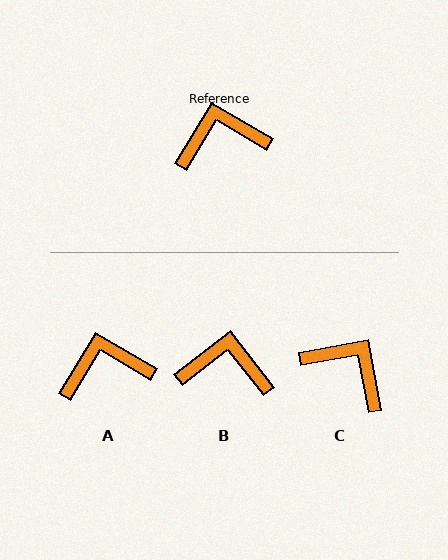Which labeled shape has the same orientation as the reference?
A.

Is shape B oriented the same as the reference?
No, it is off by about 21 degrees.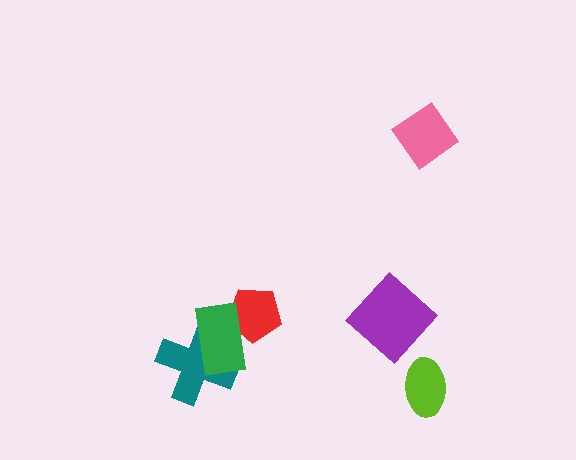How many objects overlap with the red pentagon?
1 object overlaps with the red pentagon.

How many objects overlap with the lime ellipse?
0 objects overlap with the lime ellipse.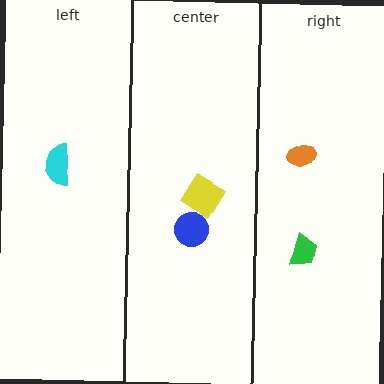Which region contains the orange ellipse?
The right region.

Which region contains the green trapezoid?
The right region.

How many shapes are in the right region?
2.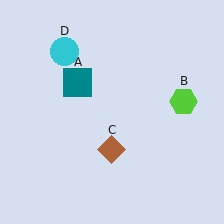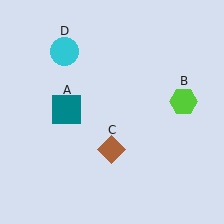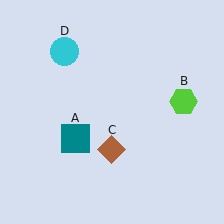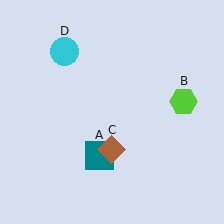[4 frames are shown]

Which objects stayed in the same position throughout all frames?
Lime hexagon (object B) and brown diamond (object C) and cyan circle (object D) remained stationary.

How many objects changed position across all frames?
1 object changed position: teal square (object A).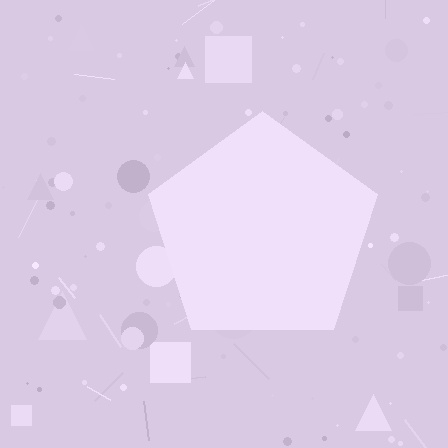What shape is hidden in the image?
A pentagon is hidden in the image.